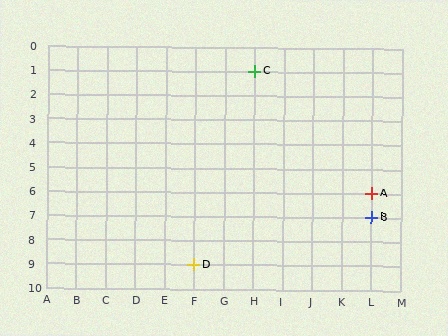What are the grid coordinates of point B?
Point B is at grid coordinates (L, 7).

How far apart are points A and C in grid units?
Points A and C are 4 columns and 5 rows apart (about 6.4 grid units diagonally).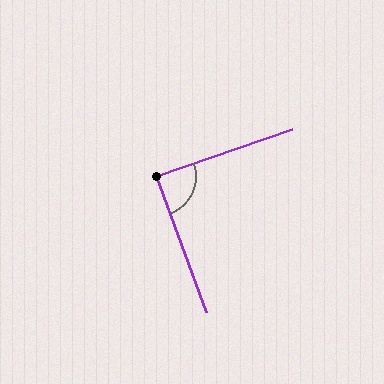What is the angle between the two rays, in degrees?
Approximately 89 degrees.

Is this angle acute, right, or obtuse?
It is approximately a right angle.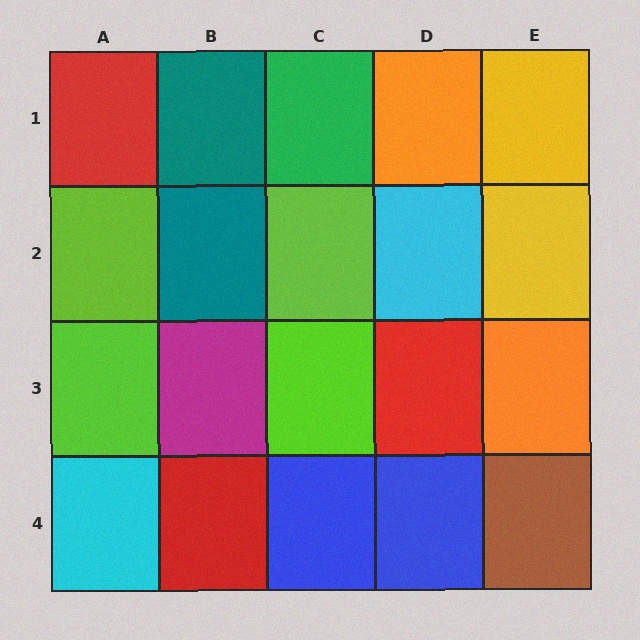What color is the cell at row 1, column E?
Yellow.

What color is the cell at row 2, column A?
Lime.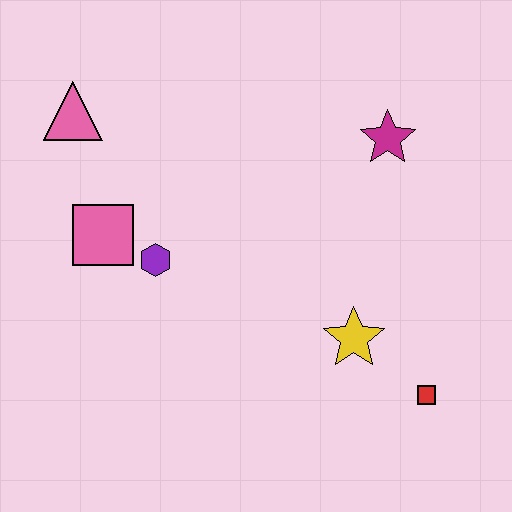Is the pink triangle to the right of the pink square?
No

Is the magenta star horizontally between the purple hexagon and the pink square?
No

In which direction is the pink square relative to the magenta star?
The pink square is to the left of the magenta star.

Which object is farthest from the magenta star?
The pink triangle is farthest from the magenta star.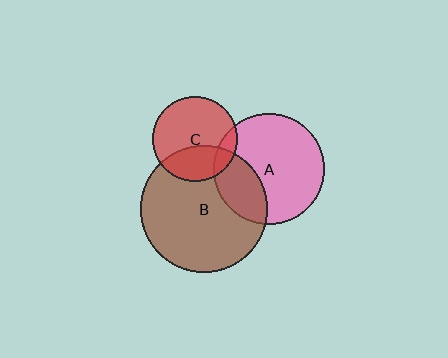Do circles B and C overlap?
Yes.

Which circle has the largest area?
Circle B (brown).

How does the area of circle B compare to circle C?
Approximately 2.2 times.